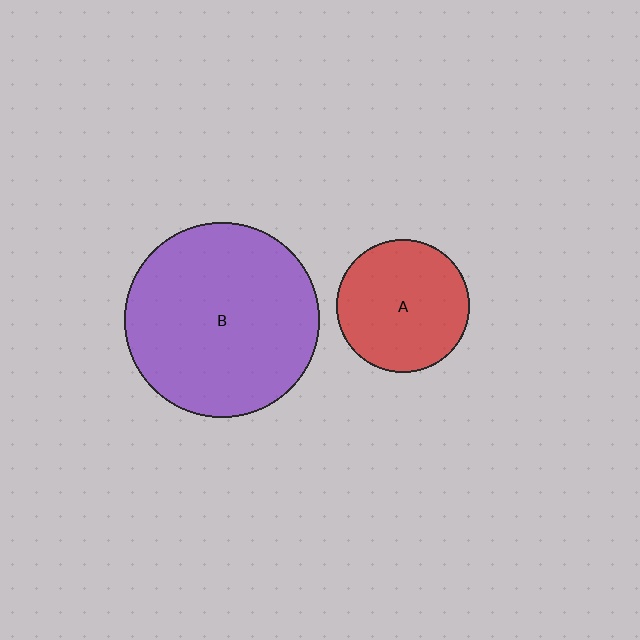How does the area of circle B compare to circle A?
Approximately 2.1 times.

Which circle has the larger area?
Circle B (purple).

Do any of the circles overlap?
No, none of the circles overlap.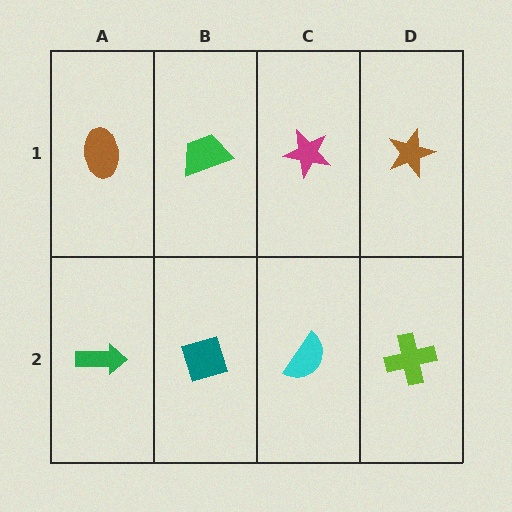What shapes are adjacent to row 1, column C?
A cyan semicircle (row 2, column C), a green trapezoid (row 1, column B), a brown star (row 1, column D).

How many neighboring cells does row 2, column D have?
2.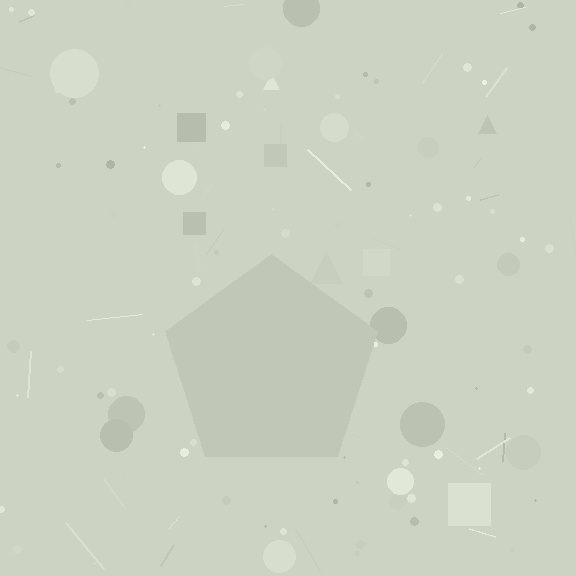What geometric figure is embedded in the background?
A pentagon is embedded in the background.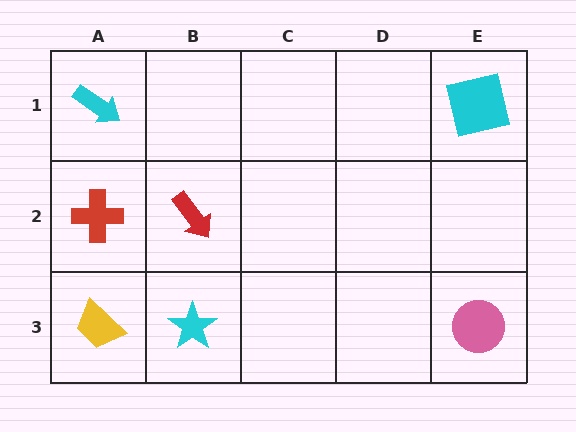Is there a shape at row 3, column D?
No, that cell is empty.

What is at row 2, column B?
A red arrow.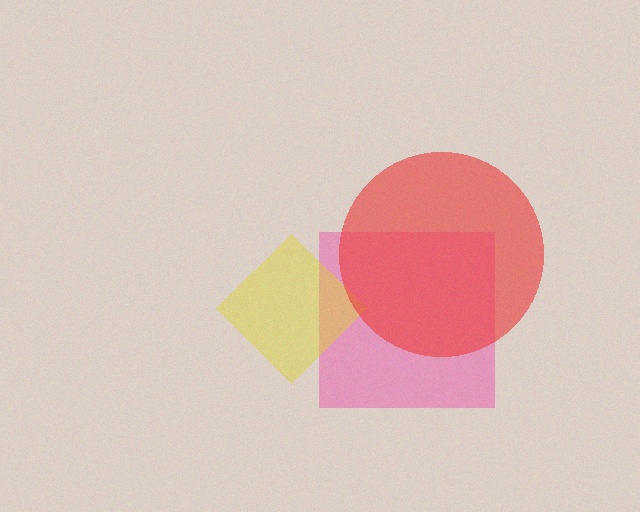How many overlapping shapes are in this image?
There are 3 overlapping shapes in the image.